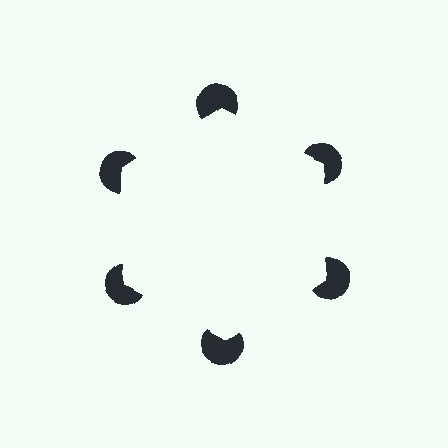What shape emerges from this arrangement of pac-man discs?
An illusory hexagon — its edges are inferred from the aligned wedge cuts in the pac-man discs, not physically drawn.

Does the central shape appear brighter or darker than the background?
It typically appears slightly brighter than the background, even though no actual brightness change is drawn.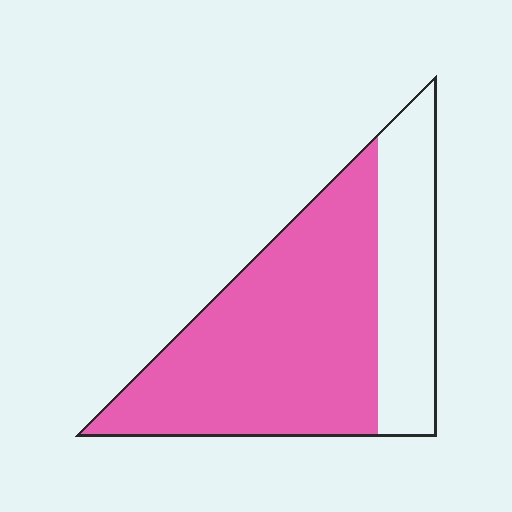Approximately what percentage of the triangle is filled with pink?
Approximately 70%.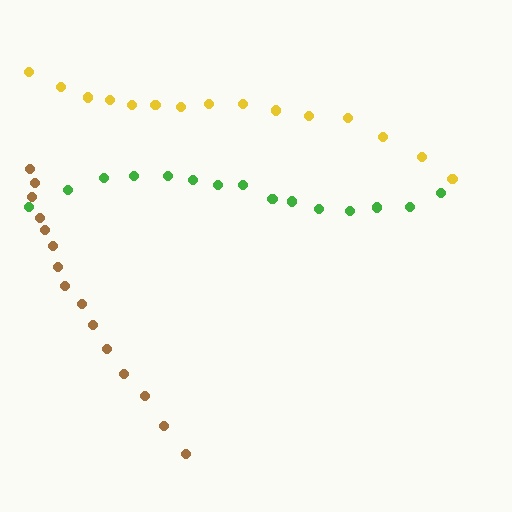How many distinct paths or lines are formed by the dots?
There are 3 distinct paths.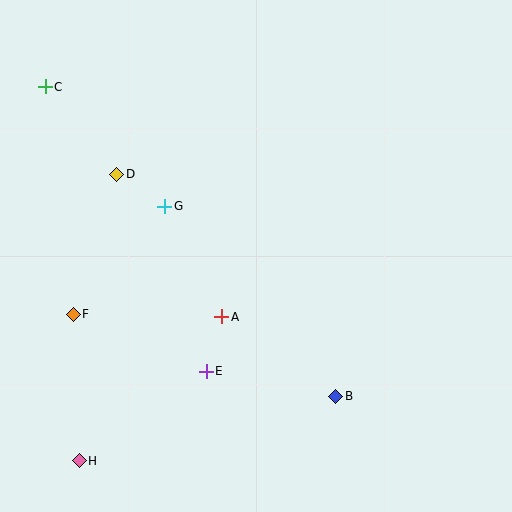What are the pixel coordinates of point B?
Point B is at (336, 396).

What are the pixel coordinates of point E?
Point E is at (206, 371).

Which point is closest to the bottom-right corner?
Point B is closest to the bottom-right corner.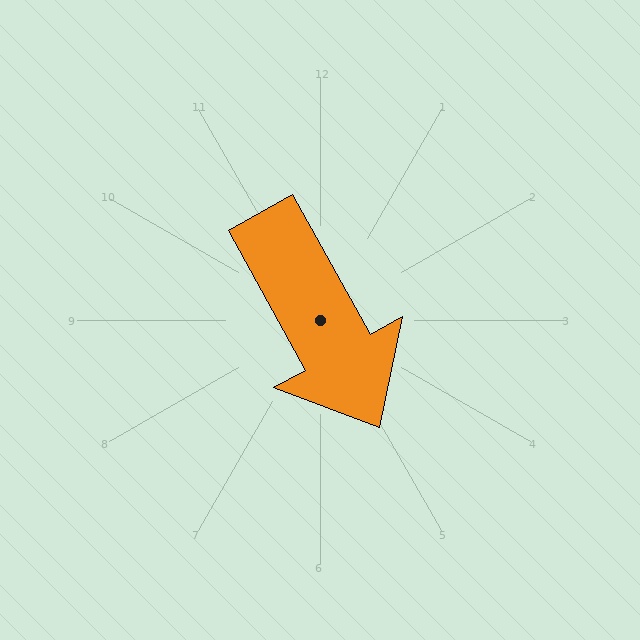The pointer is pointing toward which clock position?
Roughly 5 o'clock.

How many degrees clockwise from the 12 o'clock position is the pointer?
Approximately 151 degrees.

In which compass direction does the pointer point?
Southeast.